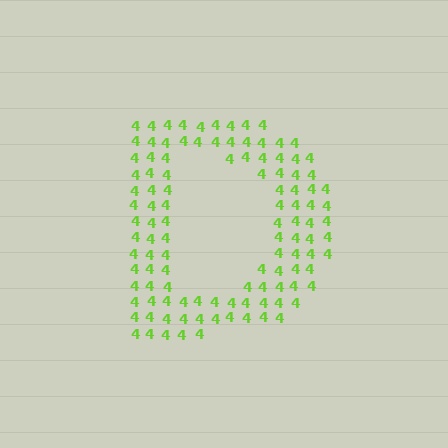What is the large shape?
The large shape is the letter D.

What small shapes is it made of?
It is made of small digit 4's.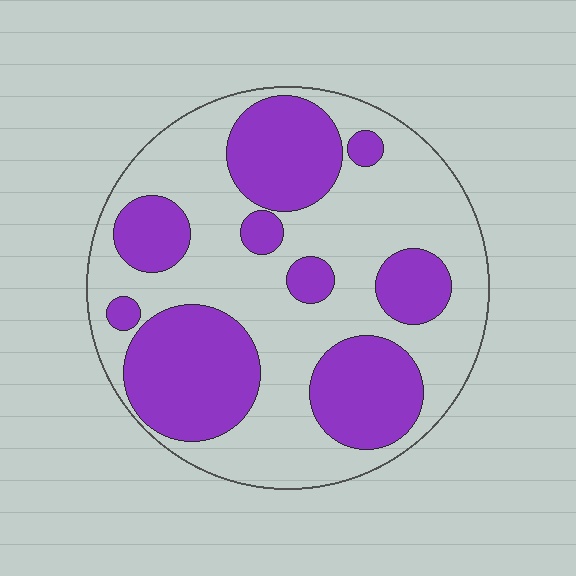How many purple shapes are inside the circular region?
9.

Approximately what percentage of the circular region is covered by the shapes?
Approximately 40%.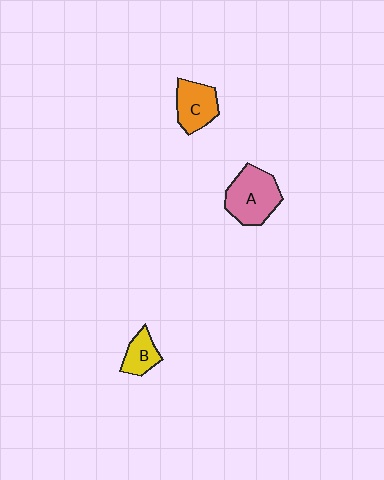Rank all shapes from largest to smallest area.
From largest to smallest: A (pink), C (orange), B (yellow).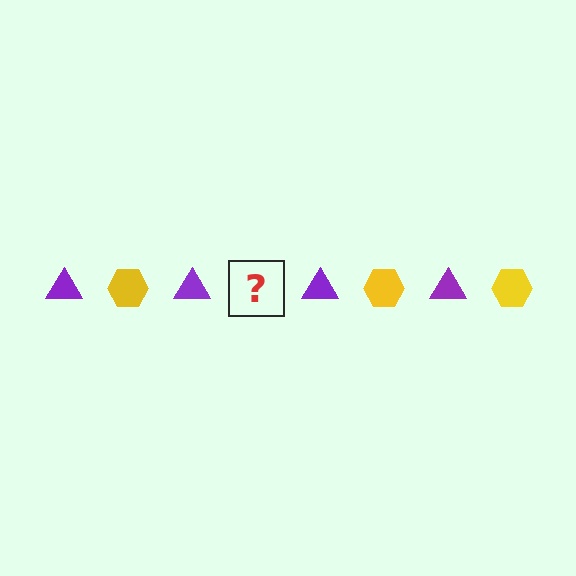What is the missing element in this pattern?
The missing element is a yellow hexagon.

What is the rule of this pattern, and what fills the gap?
The rule is that the pattern alternates between purple triangle and yellow hexagon. The gap should be filled with a yellow hexagon.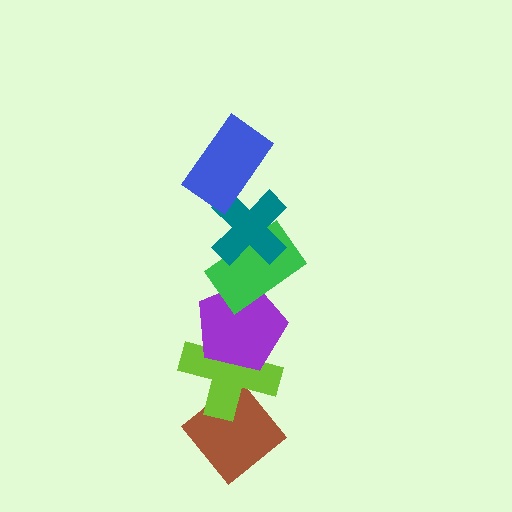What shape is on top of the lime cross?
The purple pentagon is on top of the lime cross.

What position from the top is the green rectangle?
The green rectangle is 3rd from the top.